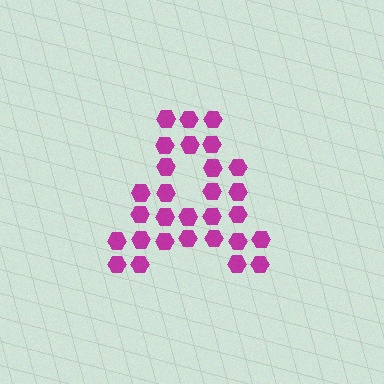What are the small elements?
The small elements are hexagons.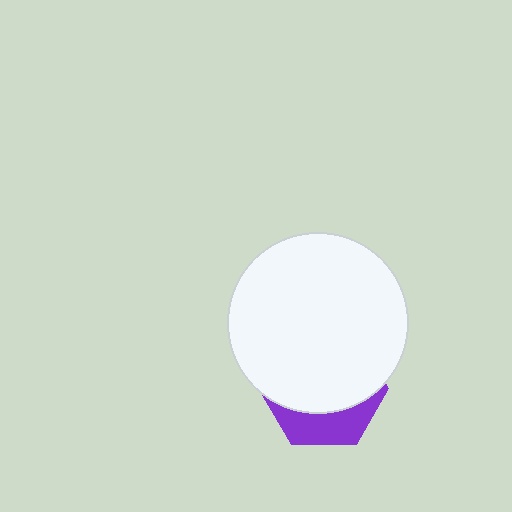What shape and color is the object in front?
The object in front is a white circle.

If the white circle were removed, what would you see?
You would see the complete purple hexagon.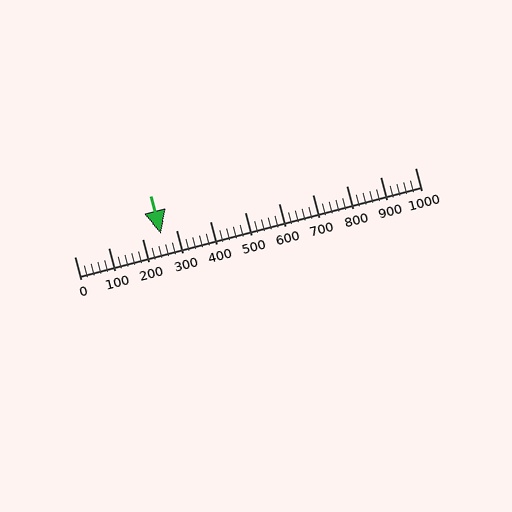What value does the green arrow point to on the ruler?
The green arrow points to approximately 255.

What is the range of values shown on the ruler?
The ruler shows values from 0 to 1000.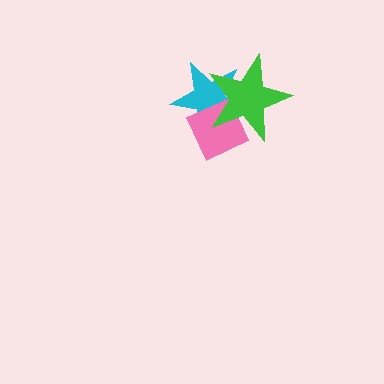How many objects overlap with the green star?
2 objects overlap with the green star.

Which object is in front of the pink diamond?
The green star is in front of the pink diamond.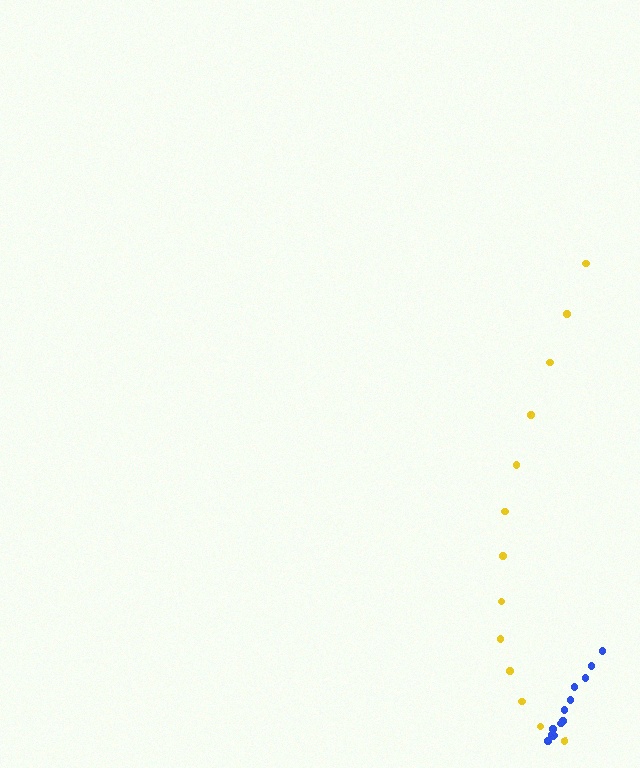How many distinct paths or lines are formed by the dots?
There are 2 distinct paths.